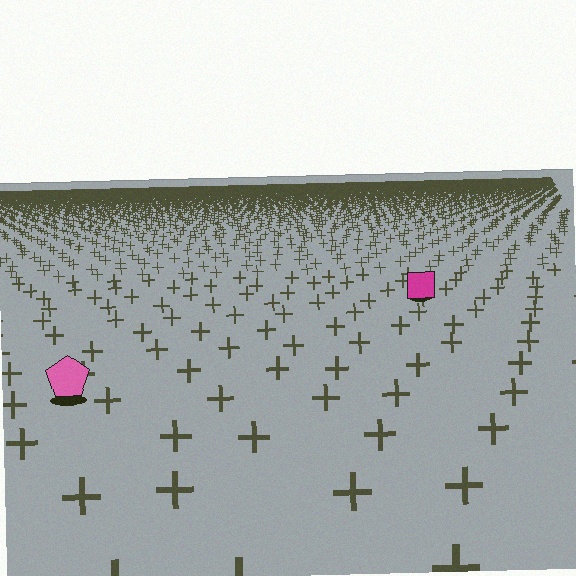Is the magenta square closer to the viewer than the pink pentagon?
No. The pink pentagon is closer — you can tell from the texture gradient: the ground texture is coarser near it.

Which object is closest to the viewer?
The pink pentagon is closest. The texture marks near it are larger and more spread out.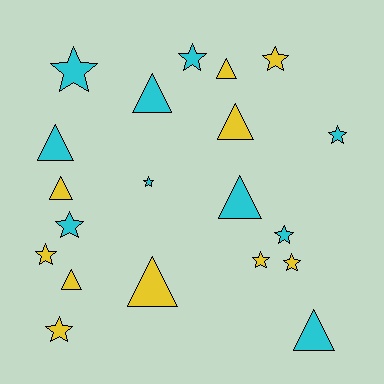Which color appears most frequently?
Cyan, with 10 objects.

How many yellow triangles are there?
There are 5 yellow triangles.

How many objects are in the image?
There are 20 objects.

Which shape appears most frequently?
Star, with 11 objects.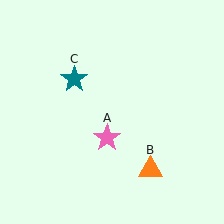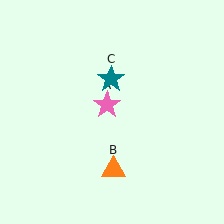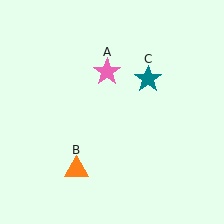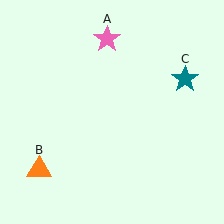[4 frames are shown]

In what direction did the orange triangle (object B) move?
The orange triangle (object B) moved left.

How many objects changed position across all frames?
3 objects changed position: pink star (object A), orange triangle (object B), teal star (object C).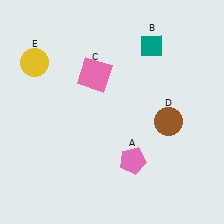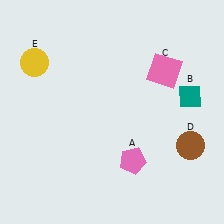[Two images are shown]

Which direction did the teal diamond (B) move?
The teal diamond (B) moved down.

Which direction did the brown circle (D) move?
The brown circle (D) moved down.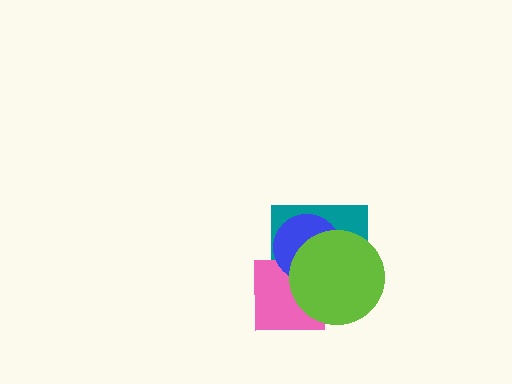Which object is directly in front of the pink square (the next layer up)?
The blue circle is directly in front of the pink square.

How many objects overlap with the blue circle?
3 objects overlap with the blue circle.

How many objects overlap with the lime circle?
3 objects overlap with the lime circle.